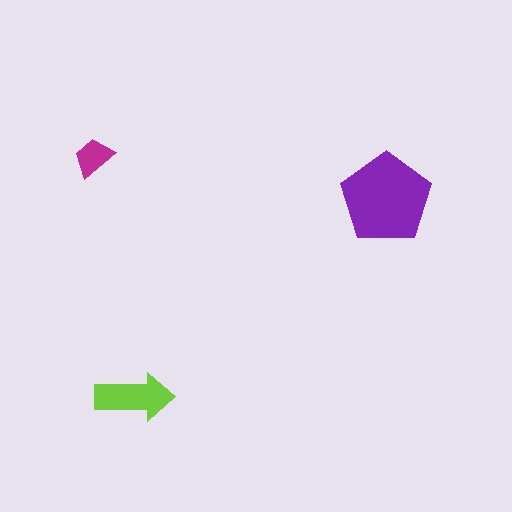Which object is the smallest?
The magenta trapezoid.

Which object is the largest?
The purple pentagon.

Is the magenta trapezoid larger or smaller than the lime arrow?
Smaller.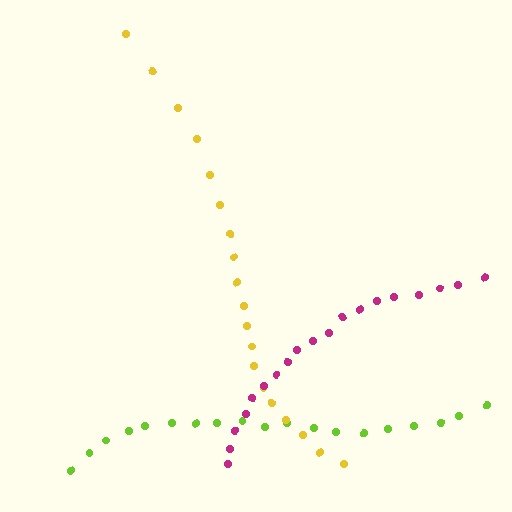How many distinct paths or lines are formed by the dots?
There are 3 distinct paths.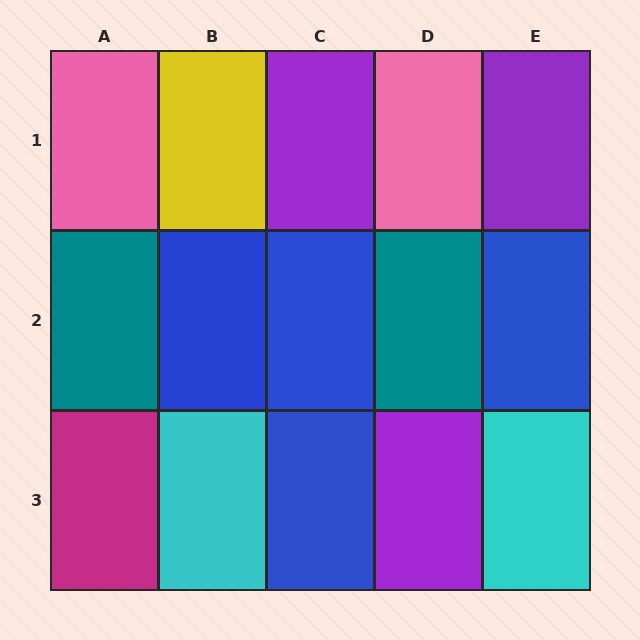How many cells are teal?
2 cells are teal.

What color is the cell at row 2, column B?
Blue.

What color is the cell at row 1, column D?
Pink.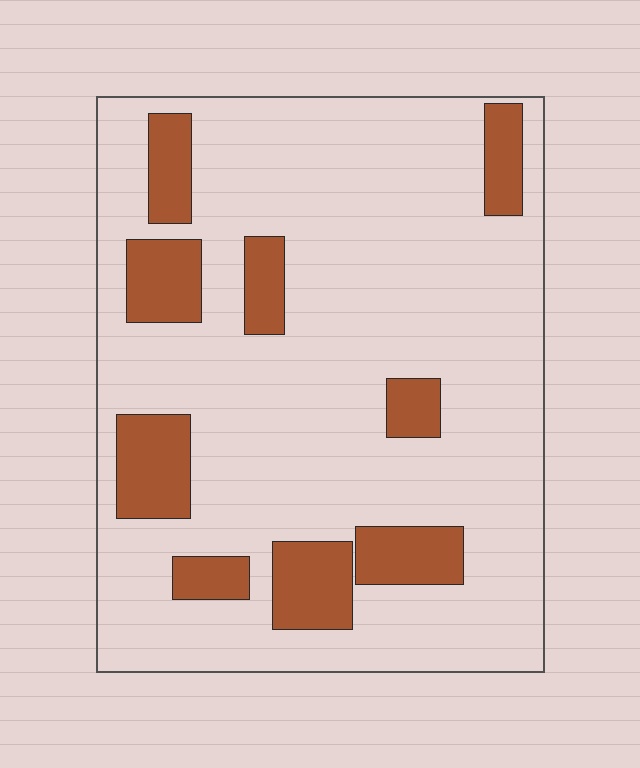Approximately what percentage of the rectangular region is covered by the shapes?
Approximately 20%.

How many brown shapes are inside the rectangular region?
9.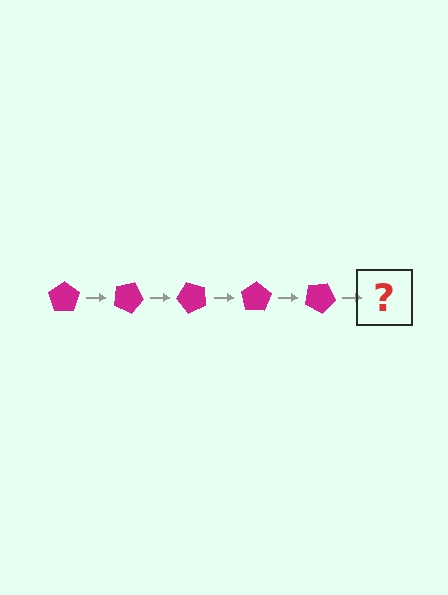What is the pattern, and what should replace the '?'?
The pattern is that the pentagon rotates 25 degrees each step. The '?' should be a magenta pentagon rotated 125 degrees.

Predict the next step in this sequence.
The next step is a magenta pentagon rotated 125 degrees.